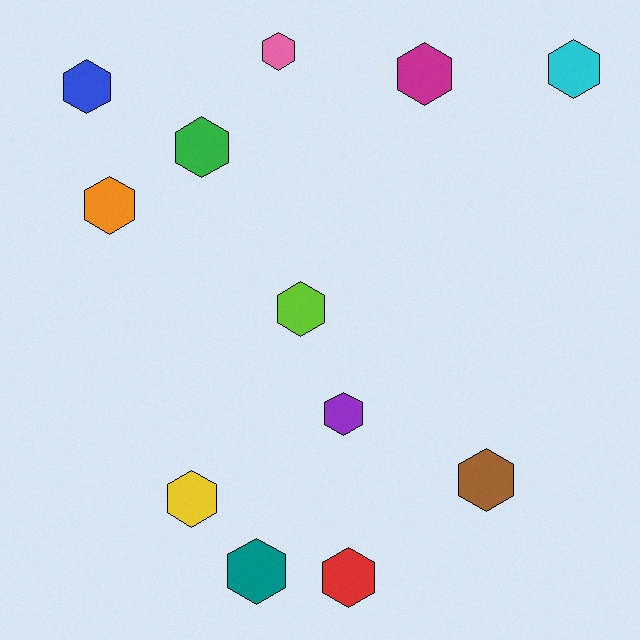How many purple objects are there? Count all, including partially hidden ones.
There is 1 purple object.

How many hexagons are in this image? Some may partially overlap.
There are 12 hexagons.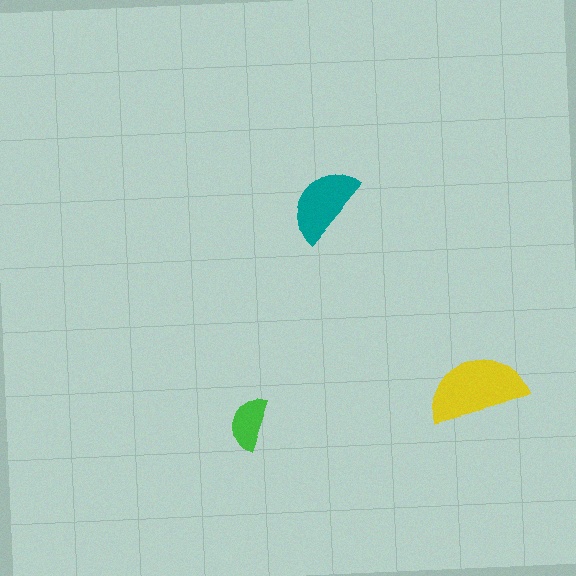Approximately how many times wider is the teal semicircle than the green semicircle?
About 1.5 times wider.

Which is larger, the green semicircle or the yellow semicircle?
The yellow one.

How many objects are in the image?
There are 3 objects in the image.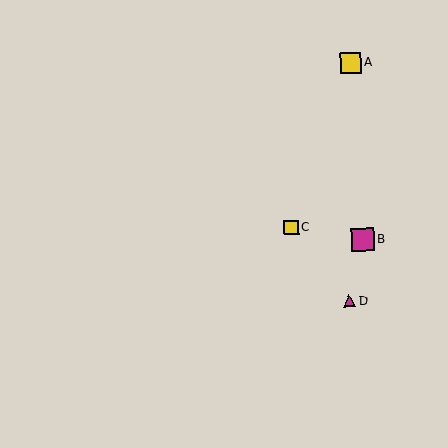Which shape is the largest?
The magenta square (labeled B) is the largest.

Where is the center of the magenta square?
The center of the magenta square is at (363, 240).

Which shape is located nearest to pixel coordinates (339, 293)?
The magenta triangle (labeled D) at (349, 301) is nearest to that location.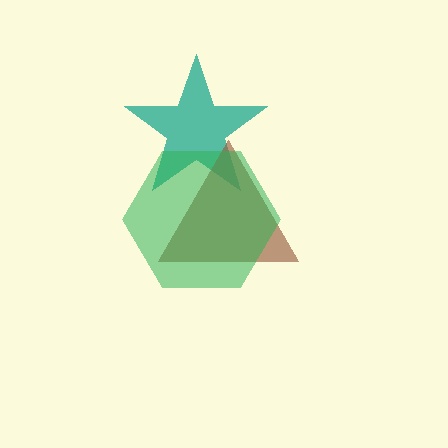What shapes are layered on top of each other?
The layered shapes are: a teal star, a brown triangle, a green hexagon.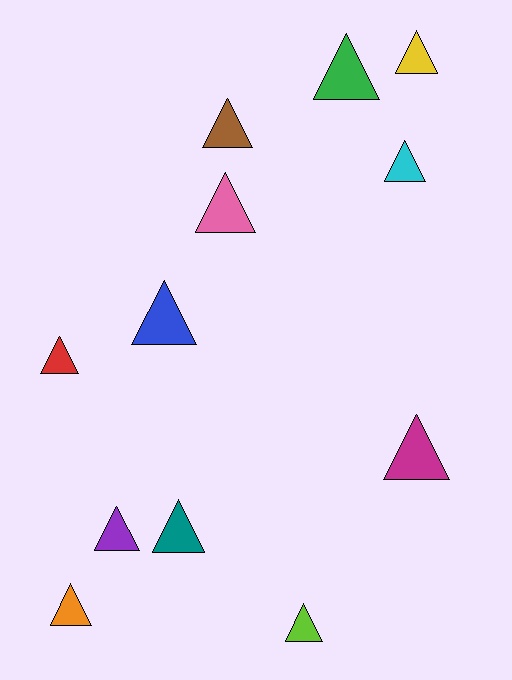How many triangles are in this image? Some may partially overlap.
There are 12 triangles.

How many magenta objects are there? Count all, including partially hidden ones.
There is 1 magenta object.